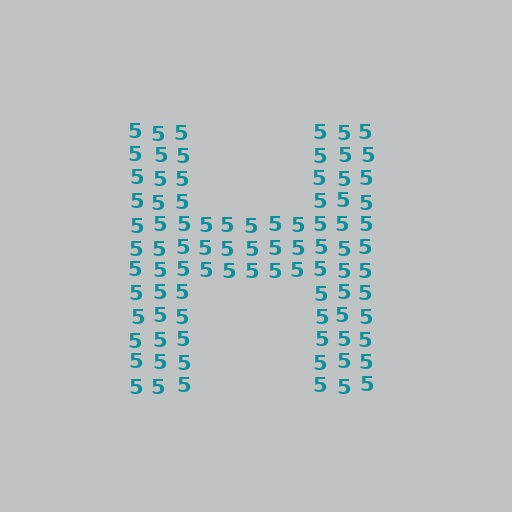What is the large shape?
The large shape is the letter H.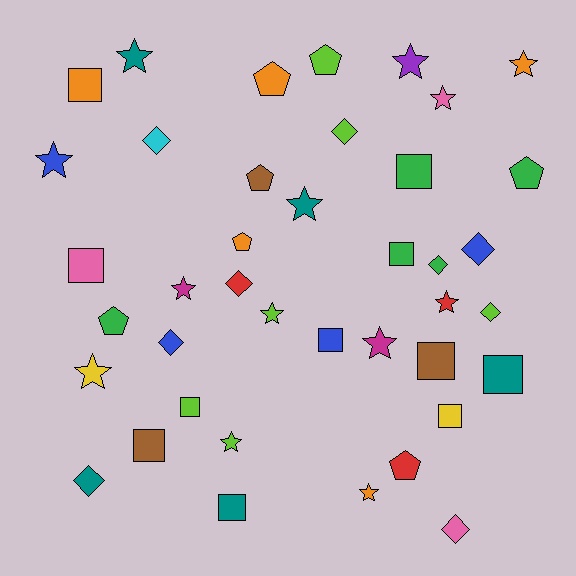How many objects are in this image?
There are 40 objects.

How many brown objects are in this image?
There are 3 brown objects.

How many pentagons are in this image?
There are 7 pentagons.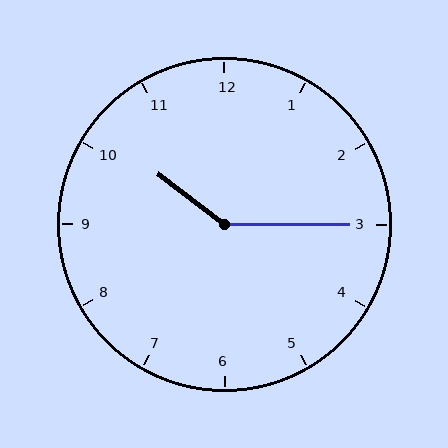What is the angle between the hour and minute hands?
Approximately 142 degrees.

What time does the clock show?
10:15.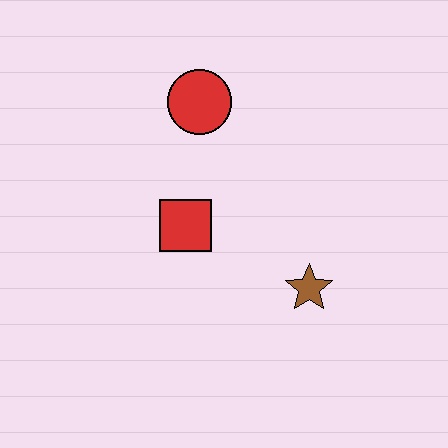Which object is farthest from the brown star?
The red circle is farthest from the brown star.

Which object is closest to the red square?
The red circle is closest to the red square.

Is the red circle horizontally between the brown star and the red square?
Yes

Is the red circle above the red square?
Yes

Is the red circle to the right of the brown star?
No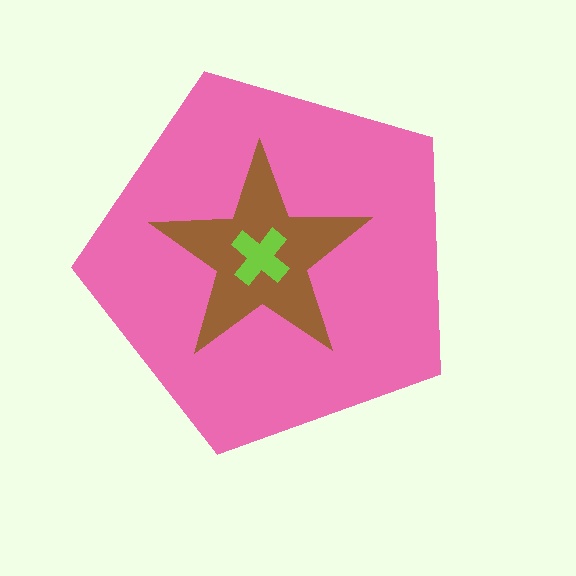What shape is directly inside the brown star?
The lime cross.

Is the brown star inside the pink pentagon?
Yes.